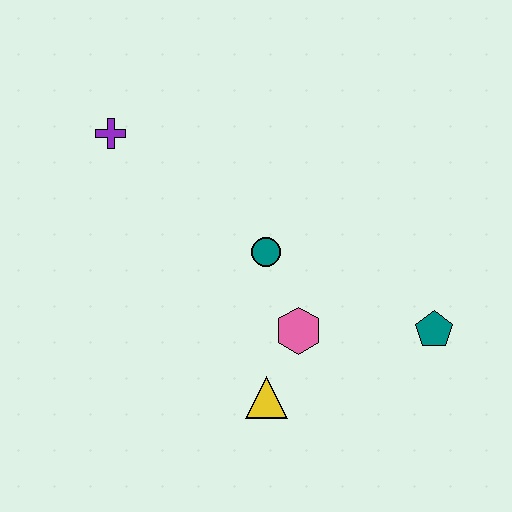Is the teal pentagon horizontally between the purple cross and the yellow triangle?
No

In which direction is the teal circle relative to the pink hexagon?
The teal circle is above the pink hexagon.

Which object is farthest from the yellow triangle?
The purple cross is farthest from the yellow triangle.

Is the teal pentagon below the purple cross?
Yes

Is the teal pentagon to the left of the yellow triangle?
No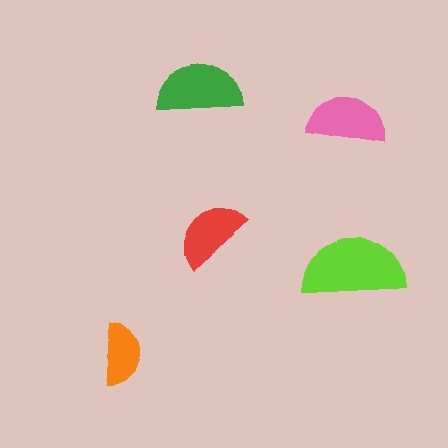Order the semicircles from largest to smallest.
the lime one, the green one, the pink one, the red one, the orange one.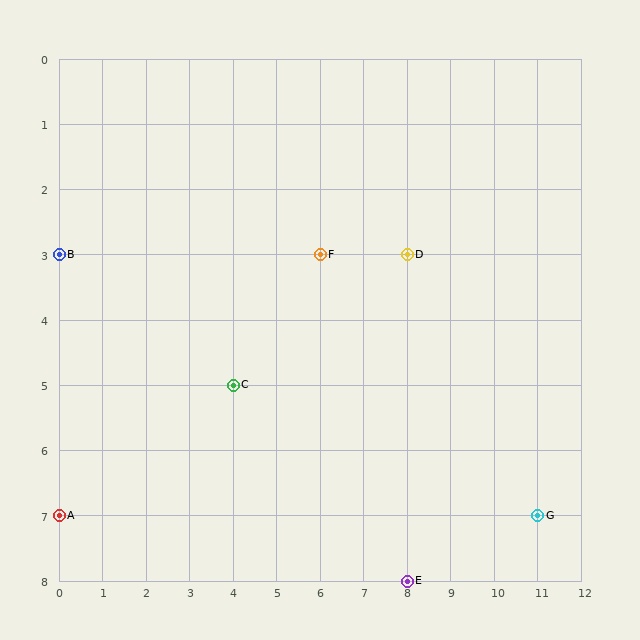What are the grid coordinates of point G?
Point G is at grid coordinates (11, 7).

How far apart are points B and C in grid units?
Points B and C are 4 columns and 2 rows apart (about 4.5 grid units diagonally).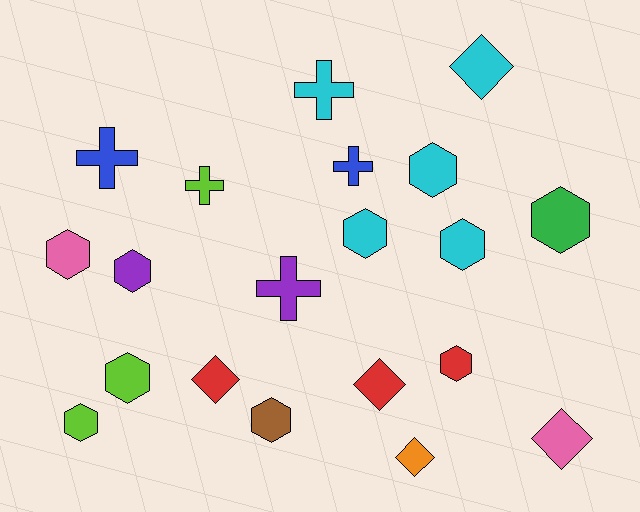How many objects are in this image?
There are 20 objects.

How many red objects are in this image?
There are 3 red objects.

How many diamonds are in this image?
There are 5 diamonds.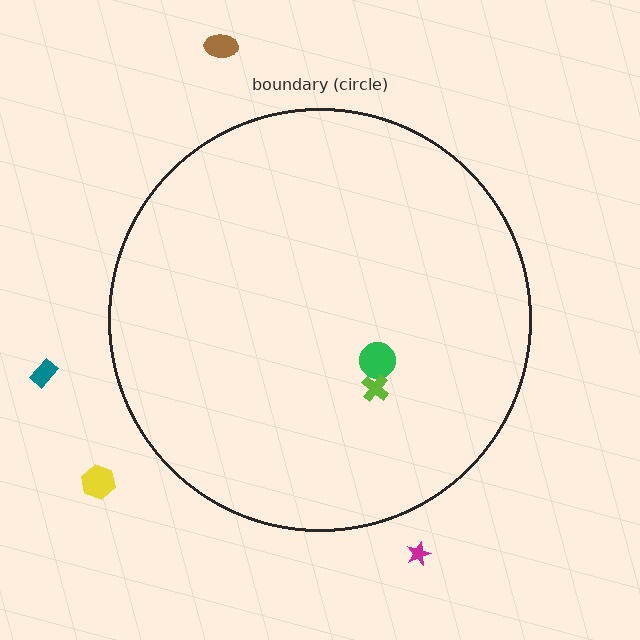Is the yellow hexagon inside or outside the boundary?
Outside.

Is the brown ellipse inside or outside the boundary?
Outside.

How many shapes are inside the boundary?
2 inside, 4 outside.